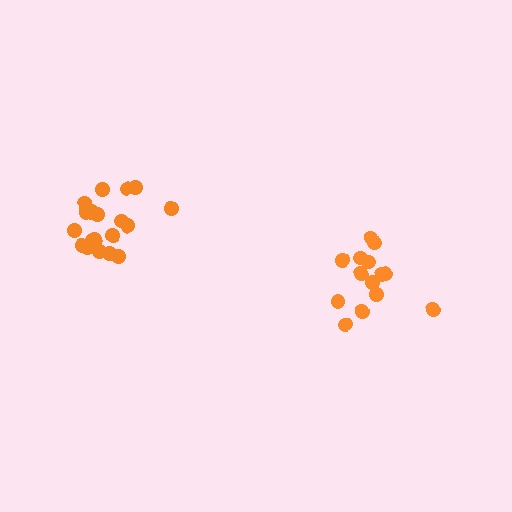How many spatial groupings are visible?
There are 2 spatial groupings.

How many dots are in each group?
Group 1: 14 dots, Group 2: 20 dots (34 total).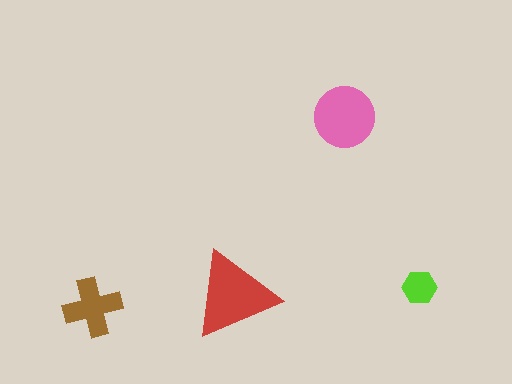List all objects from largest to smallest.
The red triangle, the pink circle, the brown cross, the lime hexagon.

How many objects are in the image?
There are 4 objects in the image.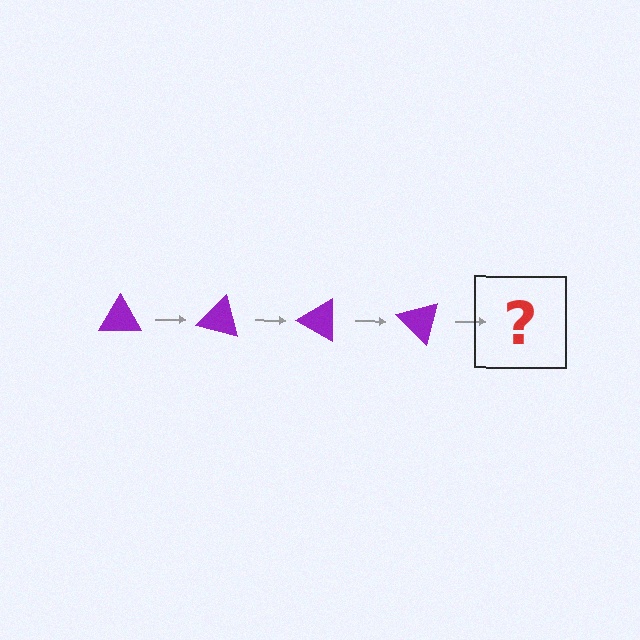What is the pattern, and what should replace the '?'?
The pattern is that the triangle rotates 15 degrees each step. The '?' should be a purple triangle rotated 60 degrees.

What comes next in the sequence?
The next element should be a purple triangle rotated 60 degrees.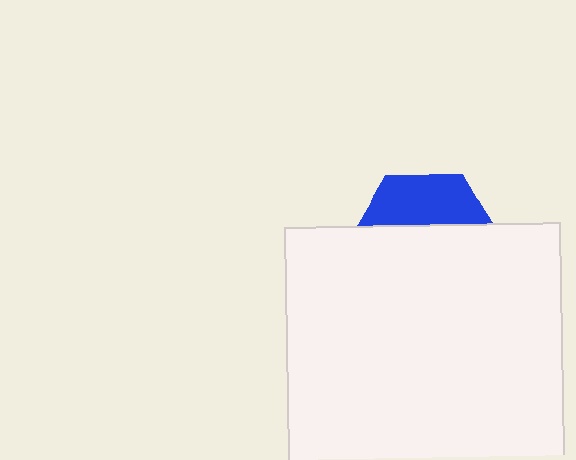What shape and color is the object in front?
The object in front is a white rectangle.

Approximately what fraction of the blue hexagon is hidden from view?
Roughly 66% of the blue hexagon is hidden behind the white rectangle.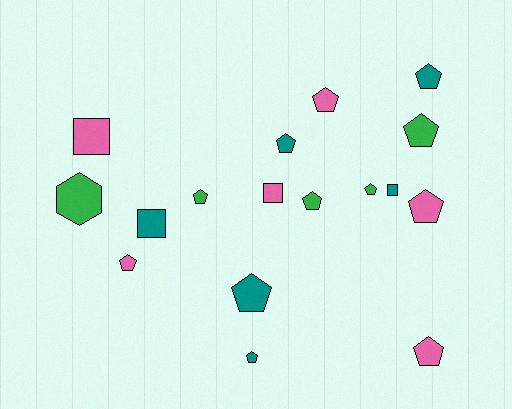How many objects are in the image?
There are 17 objects.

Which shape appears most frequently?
Pentagon, with 12 objects.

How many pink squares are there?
There are 2 pink squares.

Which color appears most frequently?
Pink, with 6 objects.